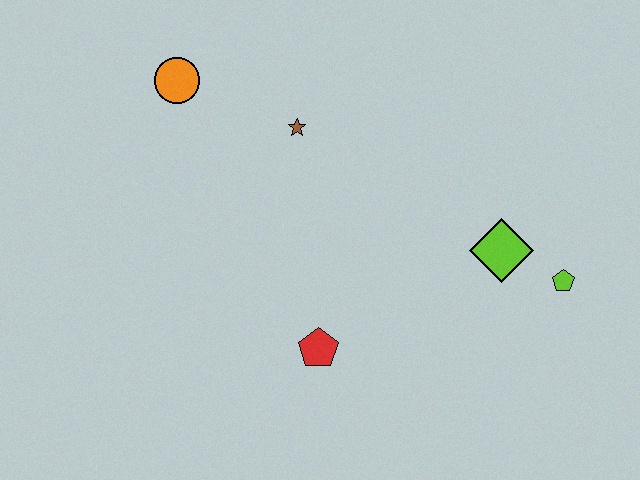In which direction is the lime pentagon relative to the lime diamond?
The lime pentagon is to the right of the lime diamond.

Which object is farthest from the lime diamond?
The orange circle is farthest from the lime diamond.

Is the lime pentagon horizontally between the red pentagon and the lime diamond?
No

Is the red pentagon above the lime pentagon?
No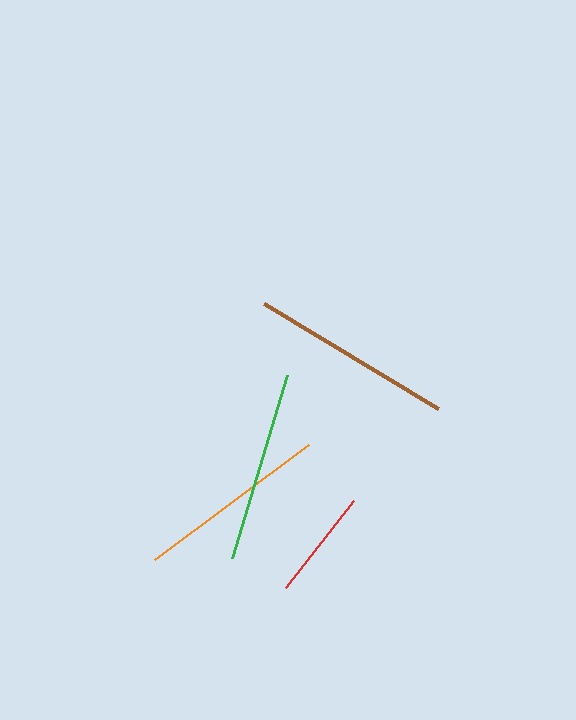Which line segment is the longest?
The brown line is the longest at approximately 203 pixels.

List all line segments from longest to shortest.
From longest to shortest: brown, orange, green, red.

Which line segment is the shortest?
The red line is the shortest at approximately 110 pixels.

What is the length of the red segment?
The red segment is approximately 110 pixels long.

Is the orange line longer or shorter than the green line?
The orange line is longer than the green line.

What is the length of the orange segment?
The orange segment is approximately 192 pixels long.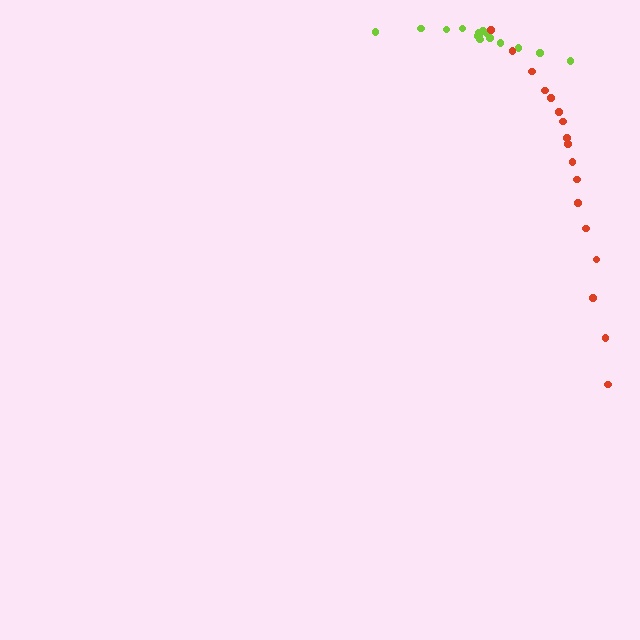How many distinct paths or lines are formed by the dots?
There are 2 distinct paths.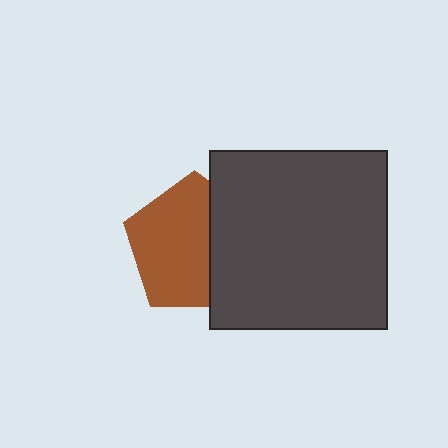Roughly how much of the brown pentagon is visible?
About half of it is visible (roughly 64%).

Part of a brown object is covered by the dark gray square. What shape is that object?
It is a pentagon.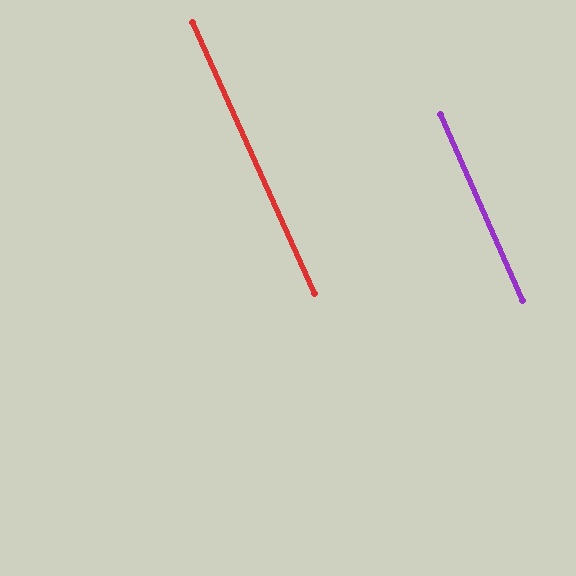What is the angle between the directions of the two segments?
Approximately 1 degree.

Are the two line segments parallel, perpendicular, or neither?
Parallel — their directions differ by only 0.6°.